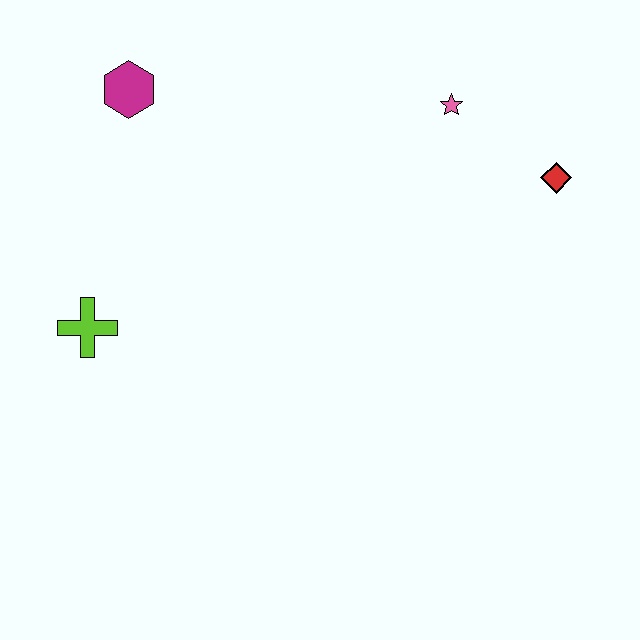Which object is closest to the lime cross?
The magenta hexagon is closest to the lime cross.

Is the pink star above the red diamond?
Yes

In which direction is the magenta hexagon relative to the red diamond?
The magenta hexagon is to the left of the red diamond.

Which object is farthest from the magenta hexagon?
The red diamond is farthest from the magenta hexagon.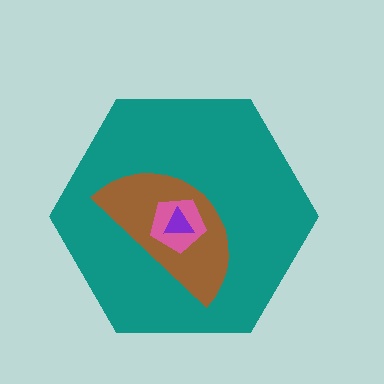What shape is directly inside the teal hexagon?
The brown semicircle.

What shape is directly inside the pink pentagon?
The purple triangle.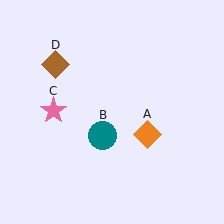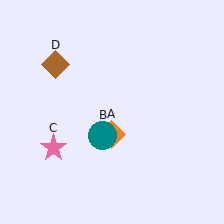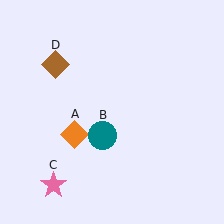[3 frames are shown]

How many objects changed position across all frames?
2 objects changed position: orange diamond (object A), pink star (object C).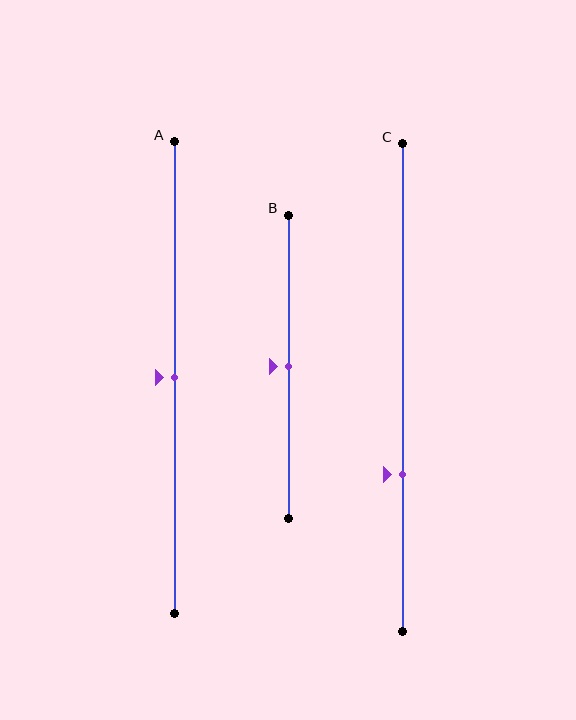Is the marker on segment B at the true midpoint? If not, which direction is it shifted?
Yes, the marker on segment B is at the true midpoint.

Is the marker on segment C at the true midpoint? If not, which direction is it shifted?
No, the marker on segment C is shifted downward by about 18% of the segment length.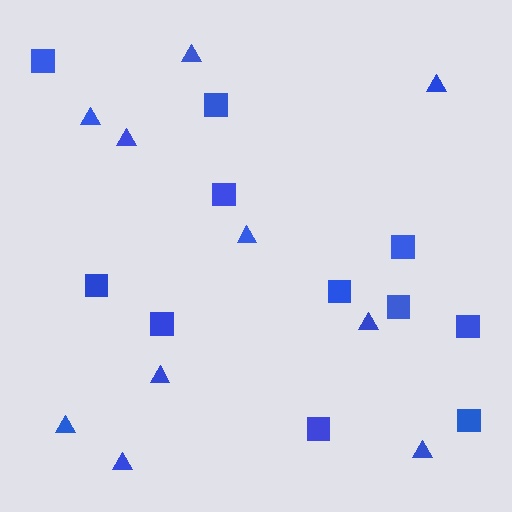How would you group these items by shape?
There are 2 groups: one group of triangles (10) and one group of squares (11).